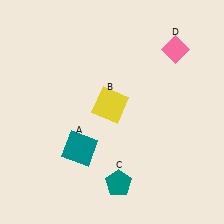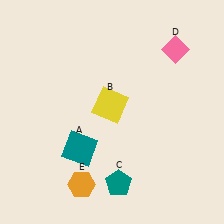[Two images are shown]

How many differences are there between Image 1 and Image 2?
There is 1 difference between the two images.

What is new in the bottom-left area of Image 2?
An orange hexagon (E) was added in the bottom-left area of Image 2.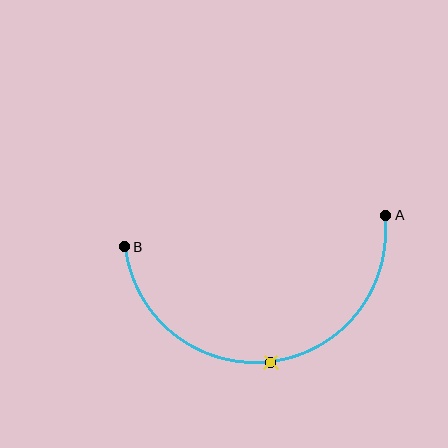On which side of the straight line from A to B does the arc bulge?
The arc bulges below the straight line connecting A and B.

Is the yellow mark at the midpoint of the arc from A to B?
Yes. The yellow mark lies on the arc at equal arc-length from both A and B — it is the arc midpoint.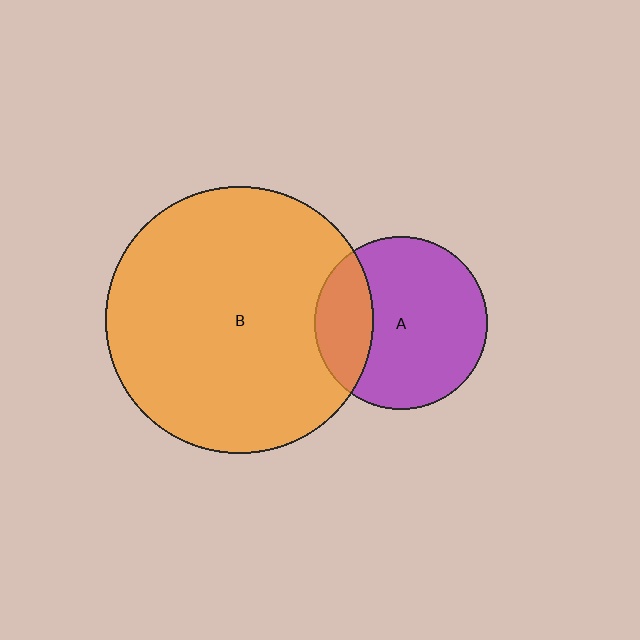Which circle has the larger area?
Circle B (orange).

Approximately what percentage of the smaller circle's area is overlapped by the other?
Approximately 25%.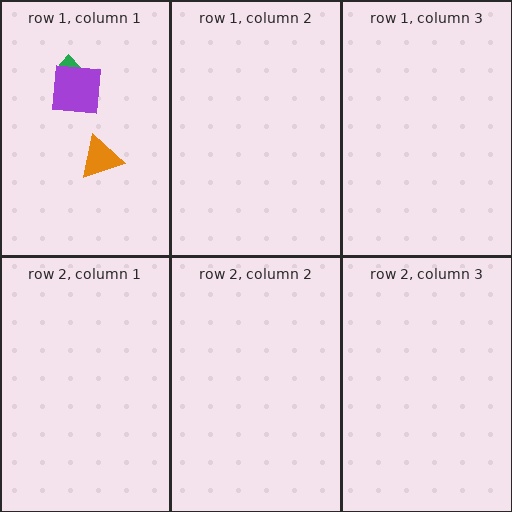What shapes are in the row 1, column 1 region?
The green arrow, the orange triangle, the purple square.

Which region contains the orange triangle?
The row 1, column 1 region.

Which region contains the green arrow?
The row 1, column 1 region.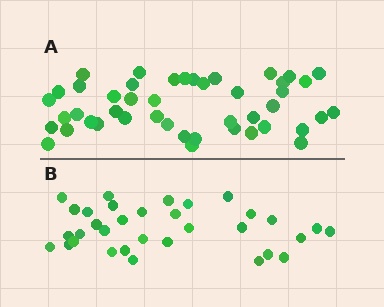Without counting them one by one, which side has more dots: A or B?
Region A (the top region) has more dots.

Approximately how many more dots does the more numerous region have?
Region A has roughly 12 or so more dots than region B.